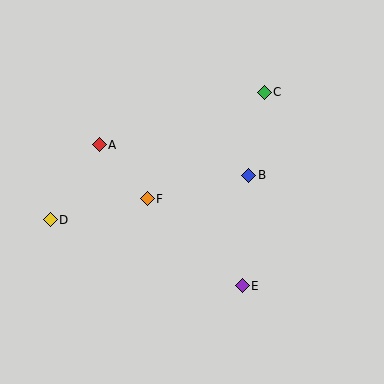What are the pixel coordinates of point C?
Point C is at (264, 92).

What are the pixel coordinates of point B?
Point B is at (249, 175).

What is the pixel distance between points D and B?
The distance between D and B is 203 pixels.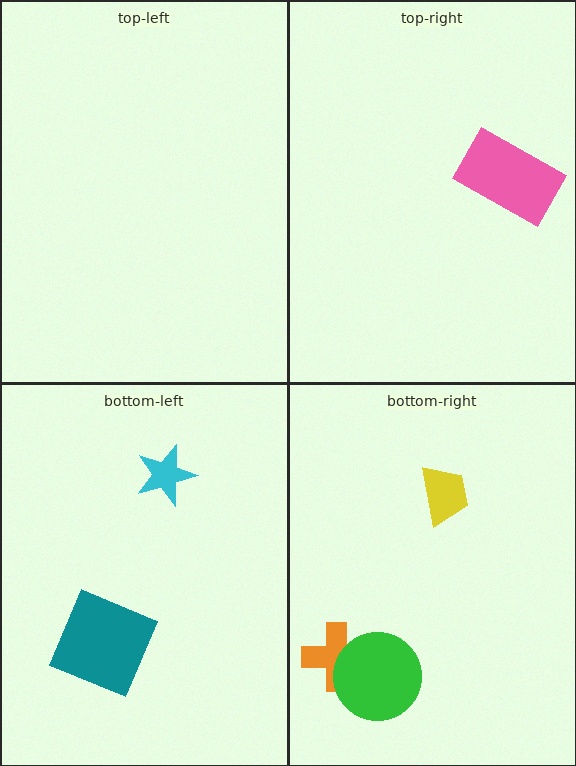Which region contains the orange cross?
The bottom-right region.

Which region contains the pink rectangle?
The top-right region.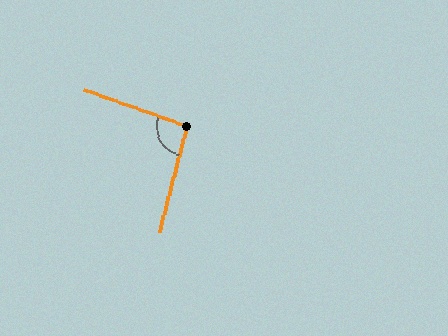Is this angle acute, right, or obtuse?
It is obtuse.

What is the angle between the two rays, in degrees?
Approximately 95 degrees.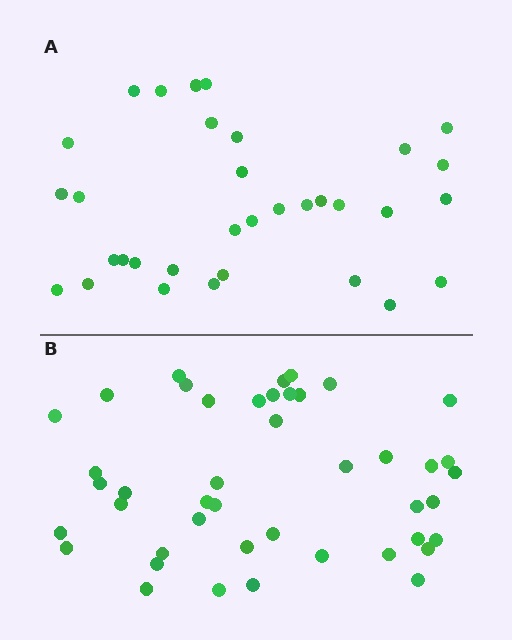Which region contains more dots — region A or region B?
Region B (the bottom region) has more dots.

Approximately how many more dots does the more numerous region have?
Region B has roughly 12 or so more dots than region A.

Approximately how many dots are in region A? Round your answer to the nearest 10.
About 30 dots. (The exact count is 33, which rounds to 30.)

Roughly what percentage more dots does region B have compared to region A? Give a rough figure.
About 35% more.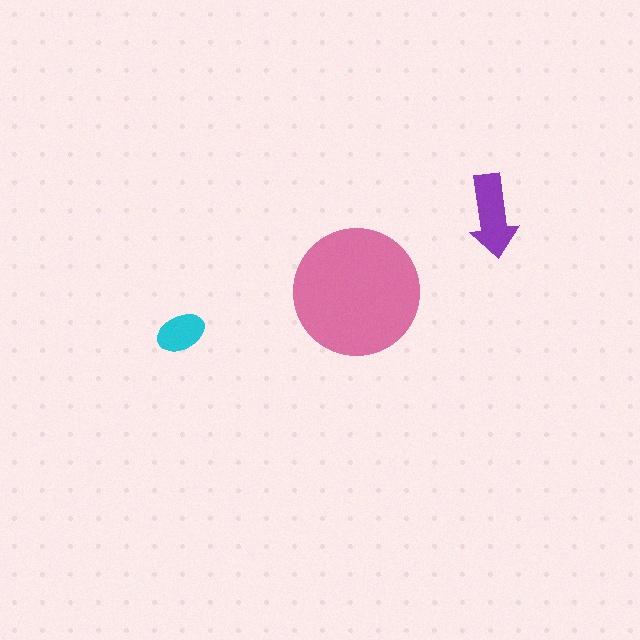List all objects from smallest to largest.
The cyan ellipse, the purple arrow, the pink circle.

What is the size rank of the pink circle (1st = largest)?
1st.